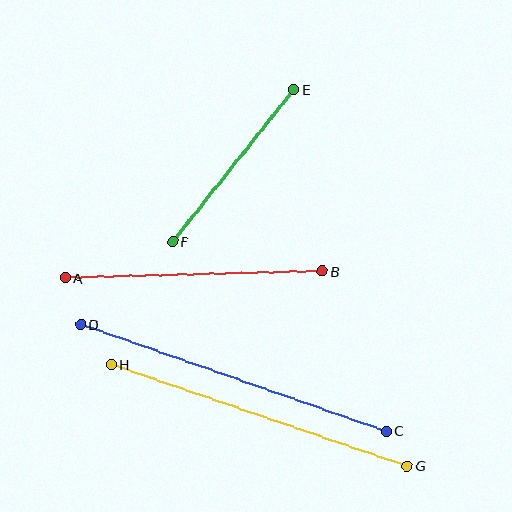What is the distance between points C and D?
The distance is approximately 324 pixels.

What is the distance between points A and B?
The distance is approximately 257 pixels.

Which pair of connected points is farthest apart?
Points C and D are farthest apart.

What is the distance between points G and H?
The distance is approximately 313 pixels.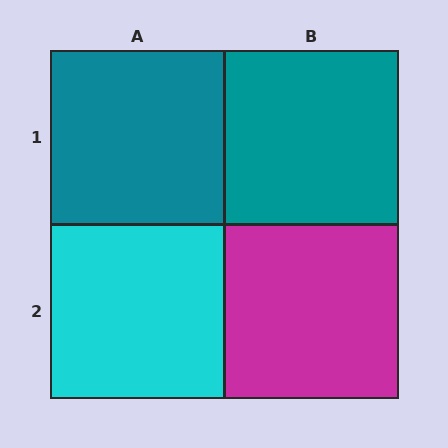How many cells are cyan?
1 cell is cyan.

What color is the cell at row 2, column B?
Magenta.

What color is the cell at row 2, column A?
Cyan.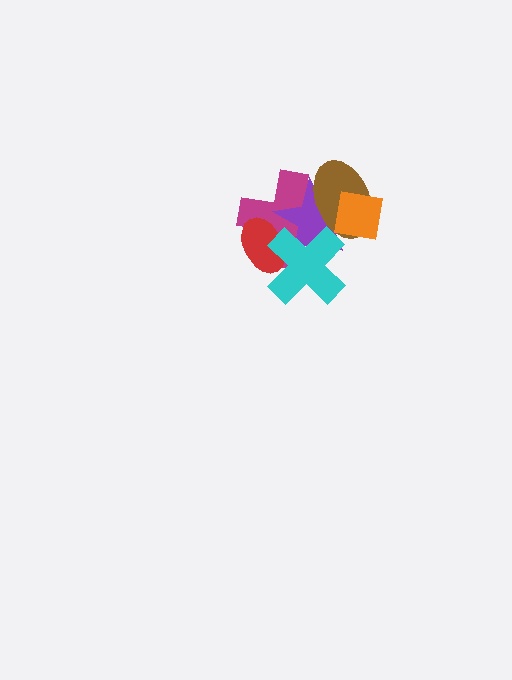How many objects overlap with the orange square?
2 objects overlap with the orange square.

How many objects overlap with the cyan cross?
3 objects overlap with the cyan cross.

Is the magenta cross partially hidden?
Yes, it is partially covered by another shape.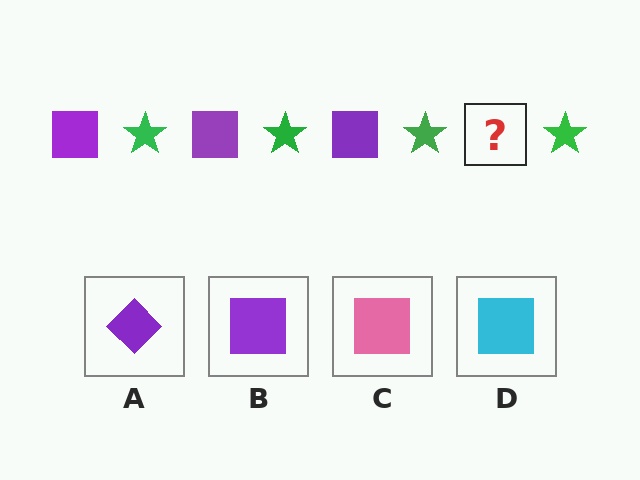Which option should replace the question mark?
Option B.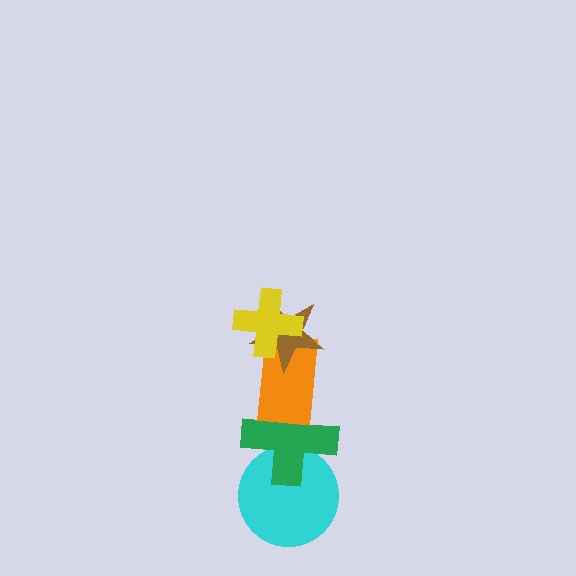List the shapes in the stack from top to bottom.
From top to bottom: the yellow cross, the brown star, the orange rectangle, the green cross, the cyan circle.